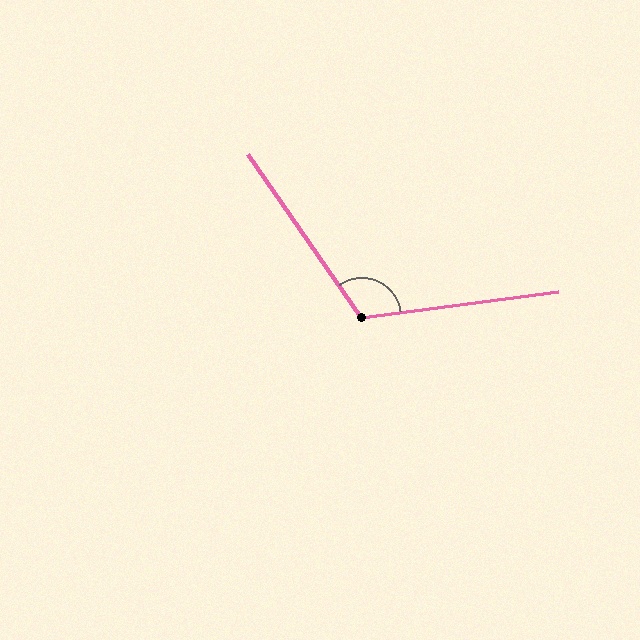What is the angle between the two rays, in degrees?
Approximately 117 degrees.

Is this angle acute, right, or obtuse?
It is obtuse.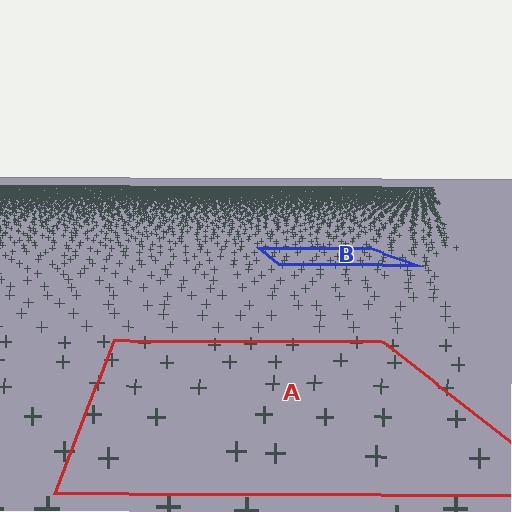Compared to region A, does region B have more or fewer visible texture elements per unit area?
Region B has more texture elements per unit area — they are packed more densely because it is farther away.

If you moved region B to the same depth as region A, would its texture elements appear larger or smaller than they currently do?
They would appear larger. At a closer depth, the same texture elements are projected at a bigger on-screen size.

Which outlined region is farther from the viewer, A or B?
Region B is farther from the viewer — the texture elements inside it appear smaller and more densely packed.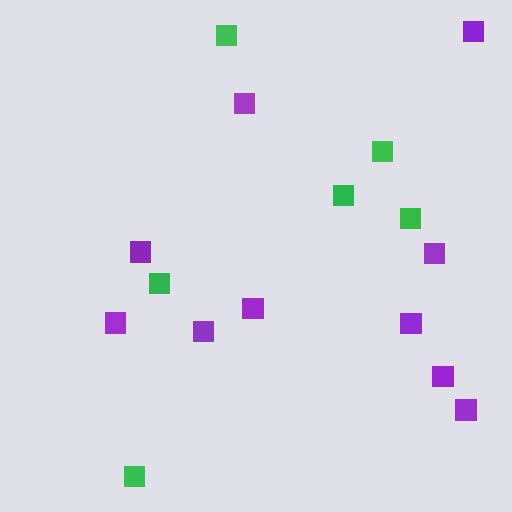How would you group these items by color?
There are 2 groups: one group of green squares (6) and one group of purple squares (10).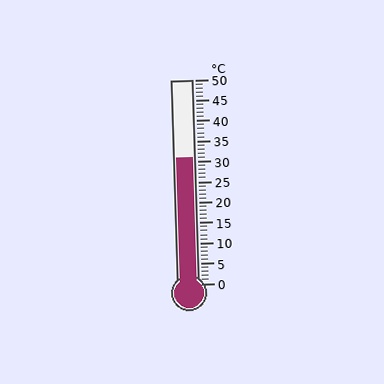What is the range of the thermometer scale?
The thermometer scale ranges from 0°C to 50°C.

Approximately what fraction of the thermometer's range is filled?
The thermometer is filled to approximately 60% of its range.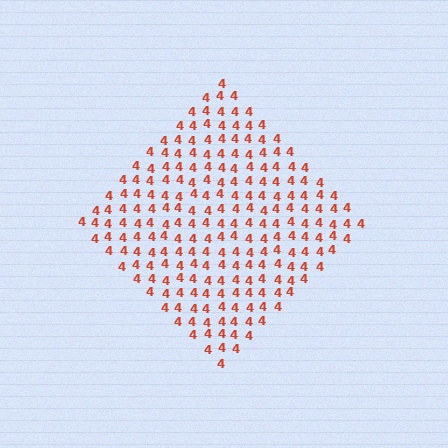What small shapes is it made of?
It is made of small digit 4's.